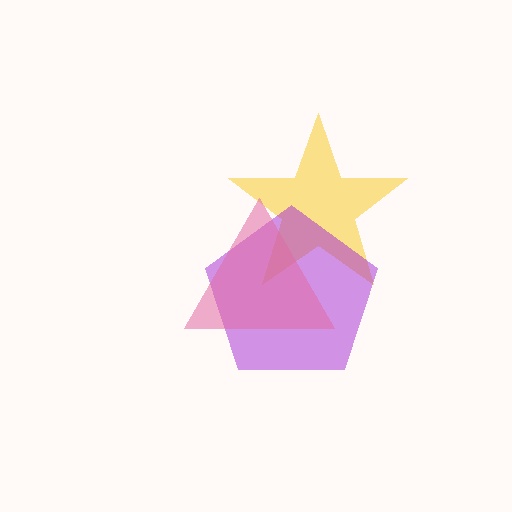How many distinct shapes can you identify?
There are 3 distinct shapes: a yellow star, a purple pentagon, a pink triangle.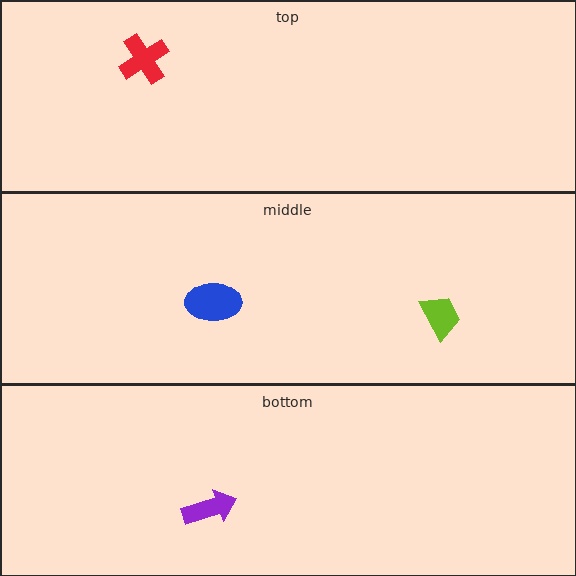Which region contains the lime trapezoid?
The middle region.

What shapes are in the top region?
The red cross.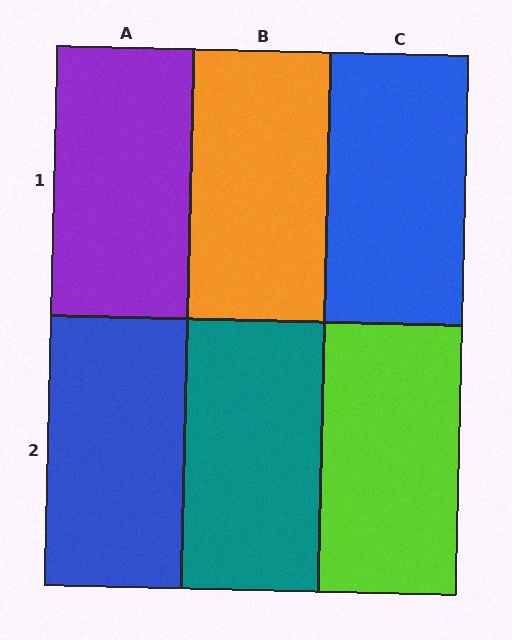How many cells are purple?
1 cell is purple.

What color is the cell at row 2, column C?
Lime.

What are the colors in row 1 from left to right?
Purple, orange, blue.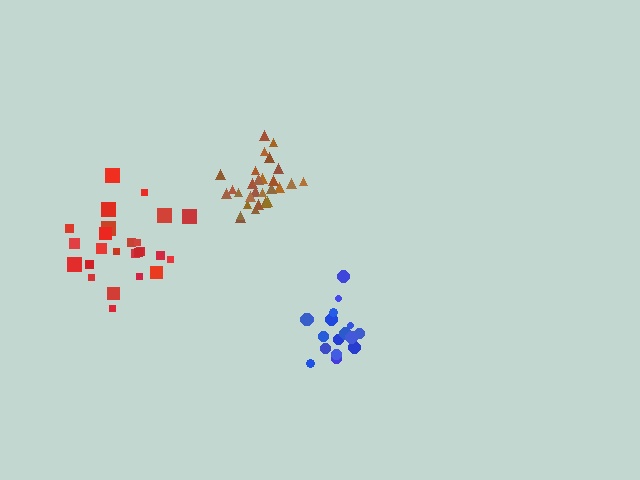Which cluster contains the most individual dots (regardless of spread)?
Brown (28).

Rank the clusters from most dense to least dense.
brown, red, blue.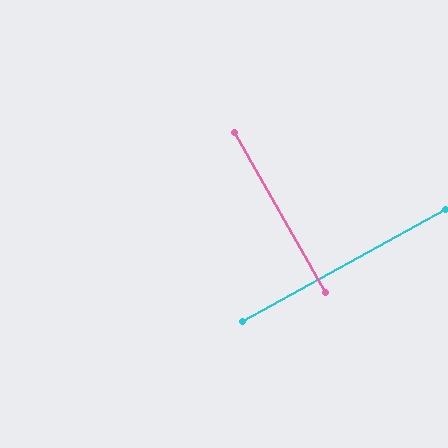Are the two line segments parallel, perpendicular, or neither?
Perpendicular — they meet at approximately 89°.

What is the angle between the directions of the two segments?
Approximately 89 degrees.